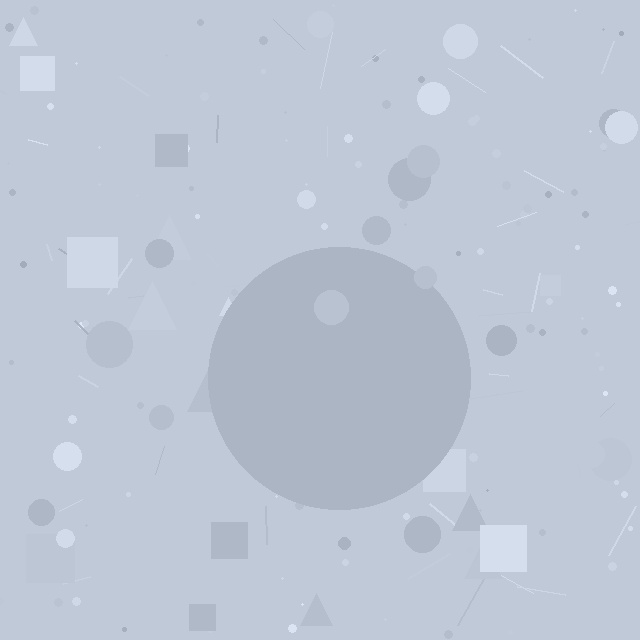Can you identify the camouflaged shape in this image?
The camouflaged shape is a circle.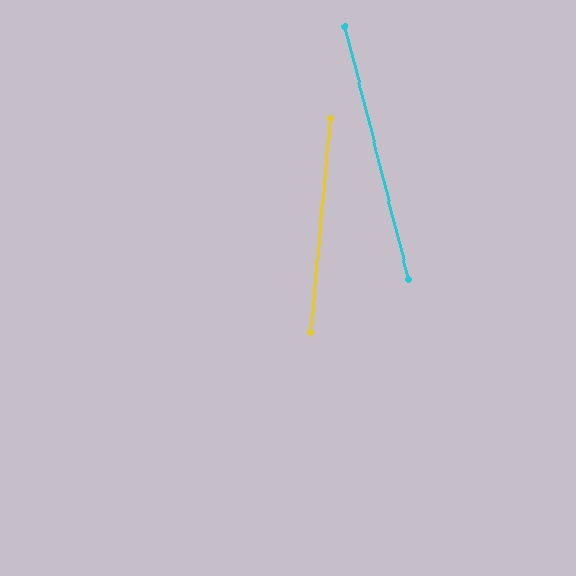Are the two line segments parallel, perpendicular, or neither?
Neither parallel nor perpendicular — they differ by about 19°.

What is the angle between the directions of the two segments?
Approximately 19 degrees.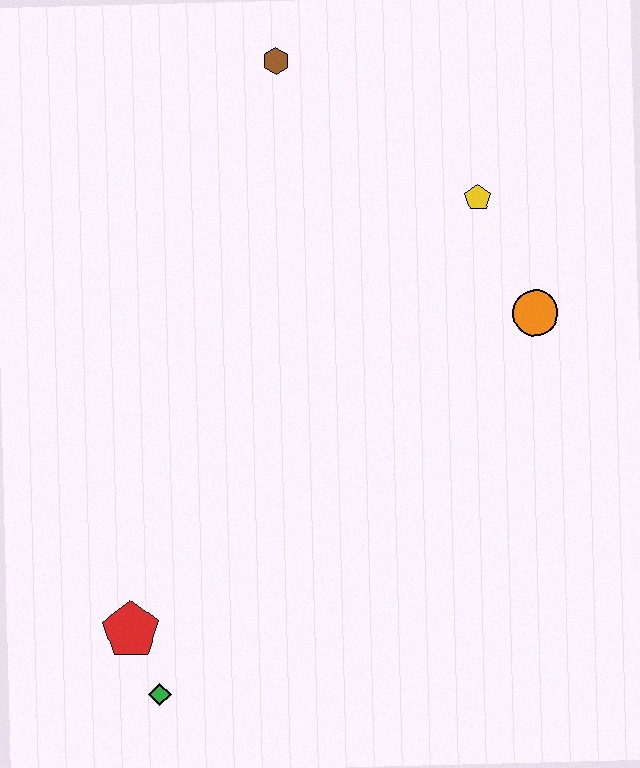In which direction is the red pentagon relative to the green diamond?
The red pentagon is above the green diamond.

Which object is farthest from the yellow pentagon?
The green diamond is farthest from the yellow pentagon.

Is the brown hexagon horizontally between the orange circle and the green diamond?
Yes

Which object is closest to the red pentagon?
The green diamond is closest to the red pentagon.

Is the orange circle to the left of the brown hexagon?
No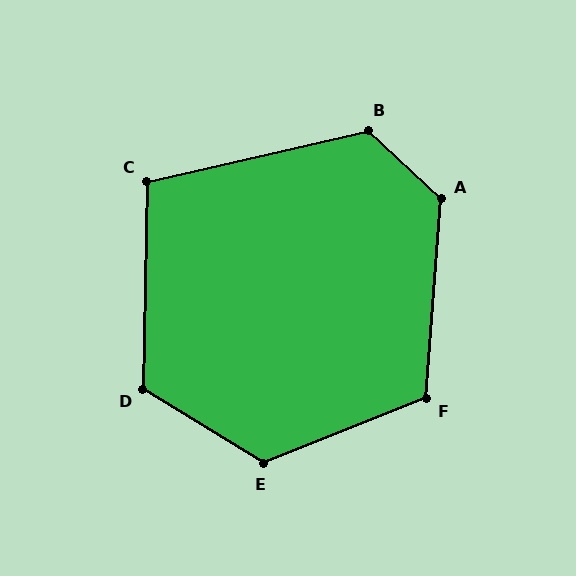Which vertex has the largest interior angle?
A, at approximately 129 degrees.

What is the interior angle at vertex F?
Approximately 116 degrees (obtuse).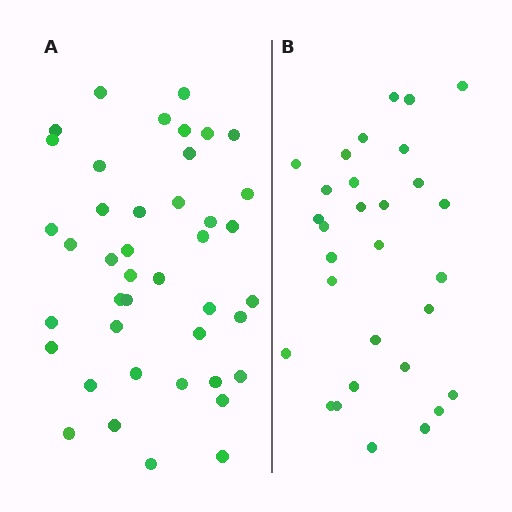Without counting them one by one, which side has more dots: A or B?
Region A (the left region) has more dots.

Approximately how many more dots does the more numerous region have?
Region A has roughly 12 or so more dots than region B.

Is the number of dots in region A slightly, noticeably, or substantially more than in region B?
Region A has noticeably more, but not dramatically so. The ratio is roughly 1.4 to 1.